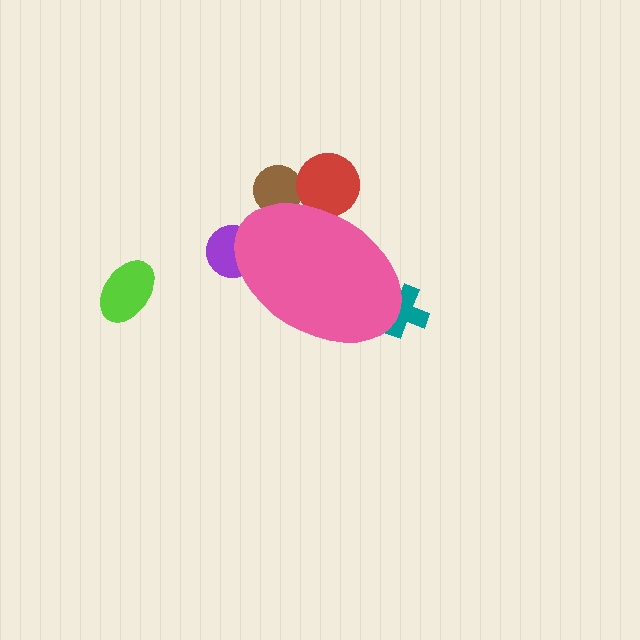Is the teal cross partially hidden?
Yes, the teal cross is partially hidden behind the pink ellipse.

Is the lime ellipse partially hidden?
No, the lime ellipse is fully visible.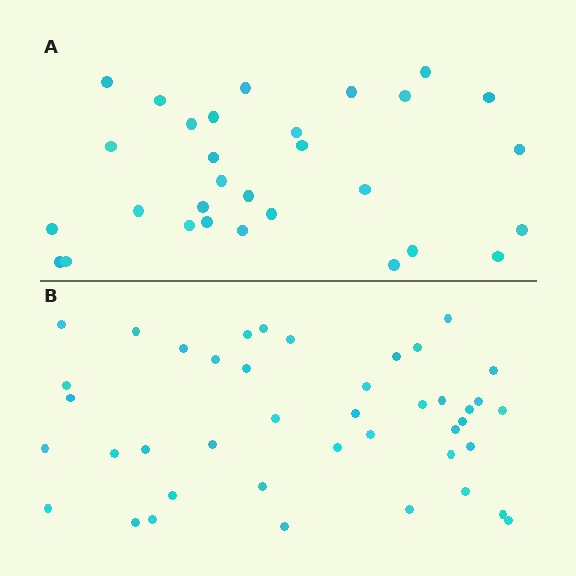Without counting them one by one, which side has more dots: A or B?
Region B (the bottom region) has more dots.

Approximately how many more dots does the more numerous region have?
Region B has roughly 12 or so more dots than region A.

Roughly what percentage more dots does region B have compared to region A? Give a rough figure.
About 40% more.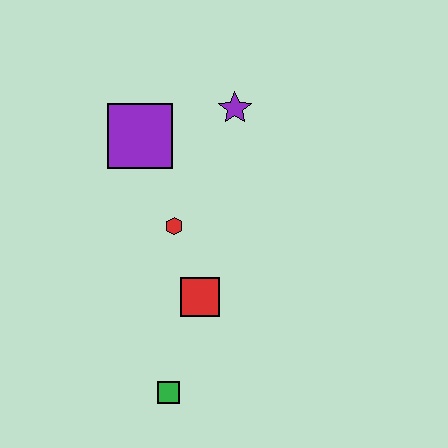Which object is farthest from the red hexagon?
The green square is farthest from the red hexagon.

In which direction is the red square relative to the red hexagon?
The red square is below the red hexagon.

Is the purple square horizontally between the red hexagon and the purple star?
No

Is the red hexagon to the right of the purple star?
No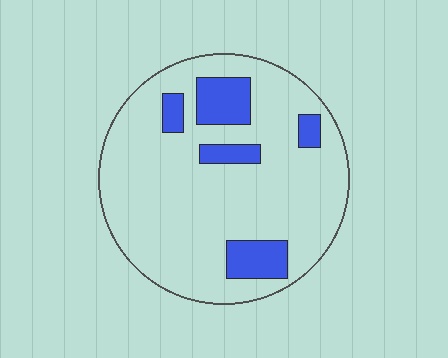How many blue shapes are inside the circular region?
5.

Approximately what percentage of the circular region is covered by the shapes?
Approximately 15%.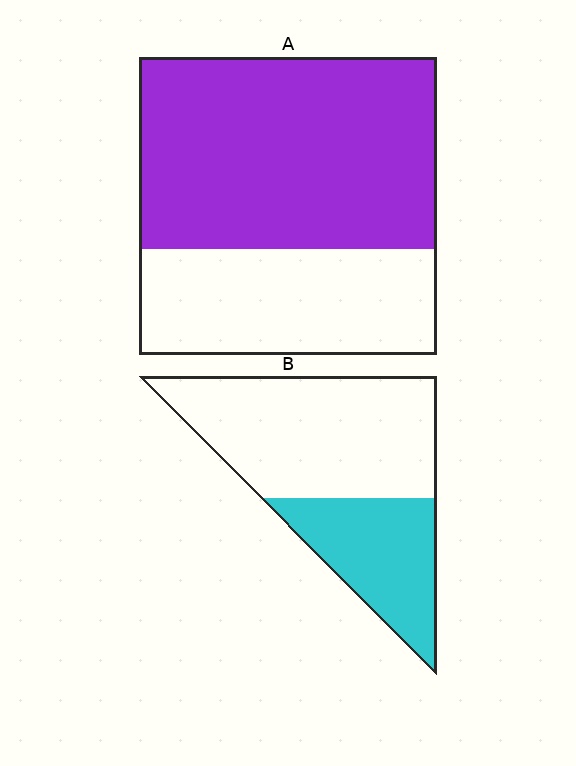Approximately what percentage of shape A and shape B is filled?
A is approximately 65% and B is approximately 35%.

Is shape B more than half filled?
No.